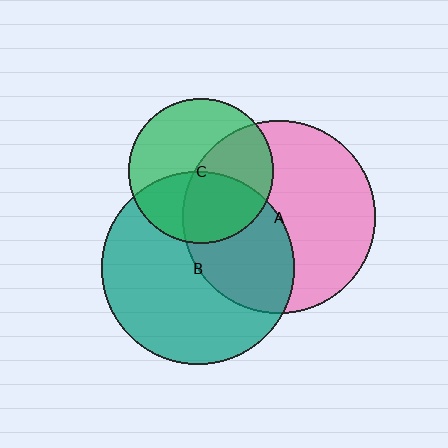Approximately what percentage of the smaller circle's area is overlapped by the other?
Approximately 45%.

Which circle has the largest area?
Circle A (pink).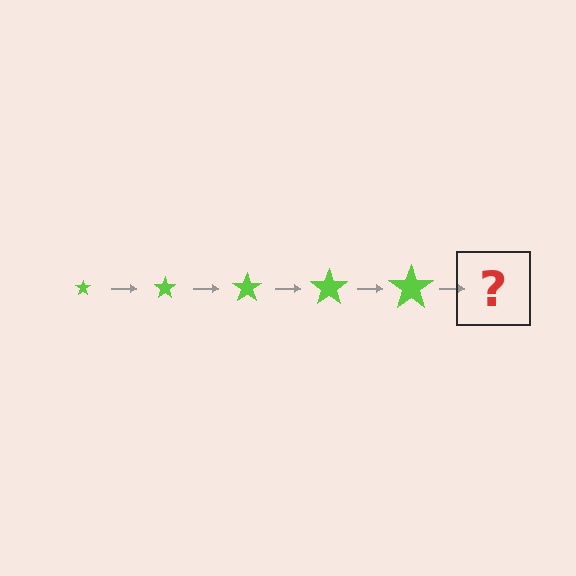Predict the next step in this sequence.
The next step is a lime star, larger than the previous one.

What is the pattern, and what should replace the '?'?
The pattern is that the star gets progressively larger each step. The '?' should be a lime star, larger than the previous one.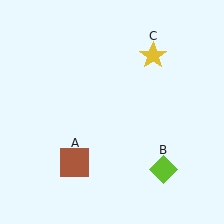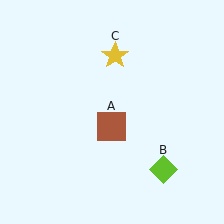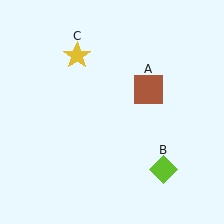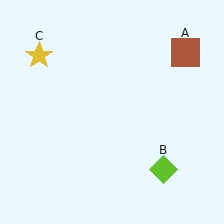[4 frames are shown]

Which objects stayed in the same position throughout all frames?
Lime diamond (object B) remained stationary.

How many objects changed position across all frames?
2 objects changed position: brown square (object A), yellow star (object C).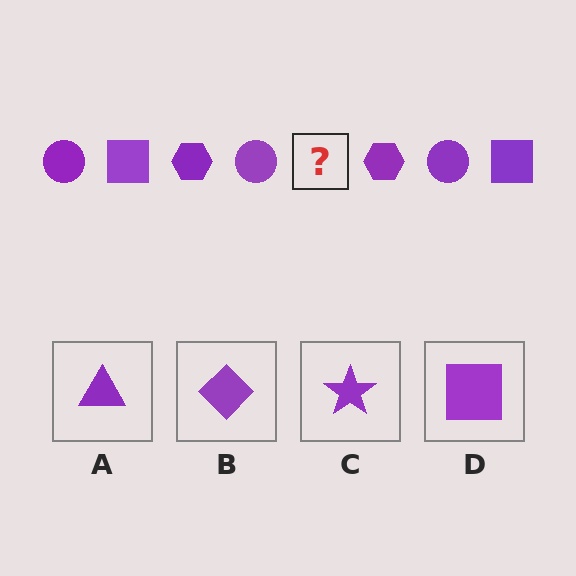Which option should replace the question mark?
Option D.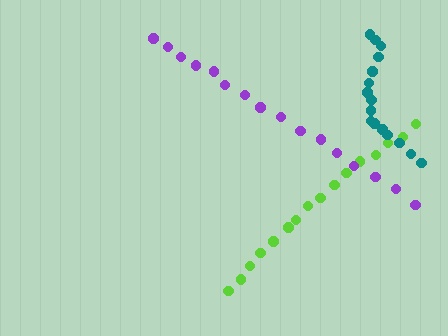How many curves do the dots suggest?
There are 3 distinct paths.